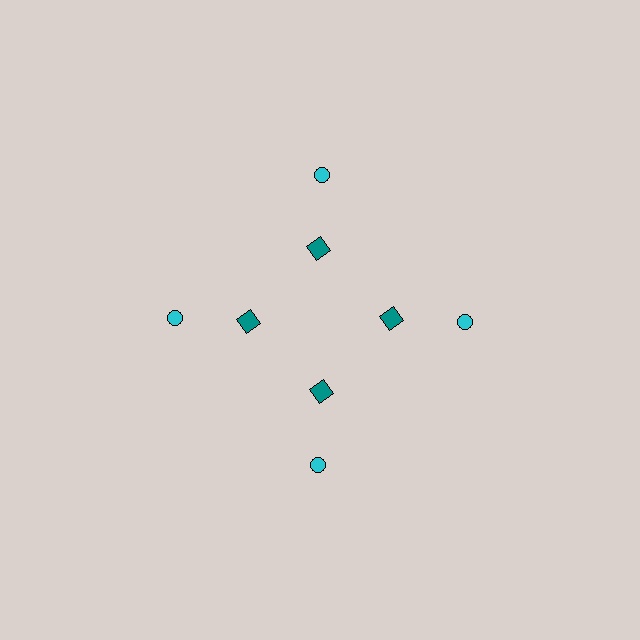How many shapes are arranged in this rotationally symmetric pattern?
There are 8 shapes, arranged in 4 groups of 2.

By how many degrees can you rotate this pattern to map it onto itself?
The pattern maps onto itself every 90 degrees of rotation.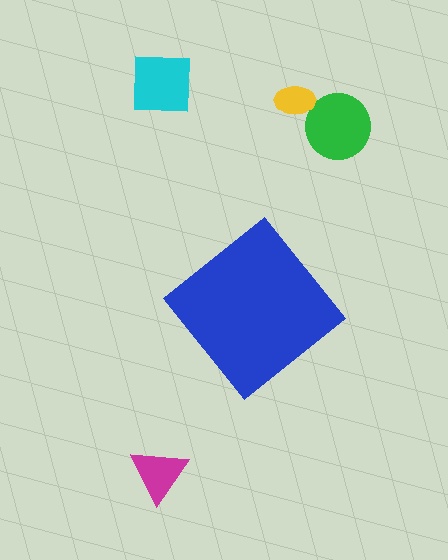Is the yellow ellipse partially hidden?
No, the yellow ellipse is fully visible.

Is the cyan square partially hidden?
No, the cyan square is fully visible.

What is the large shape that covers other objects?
A blue diamond.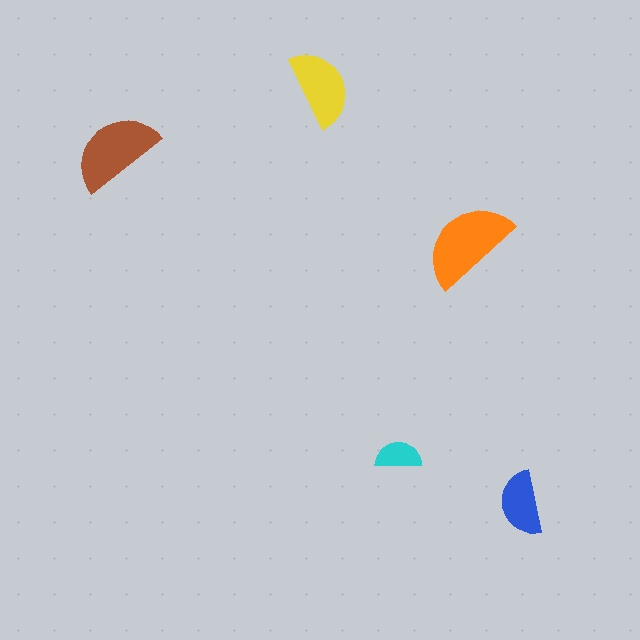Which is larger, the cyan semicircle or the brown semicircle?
The brown one.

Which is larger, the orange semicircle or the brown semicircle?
The orange one.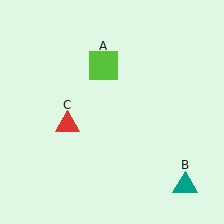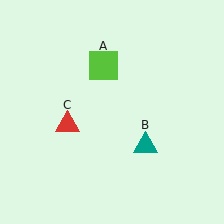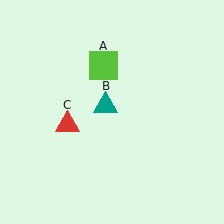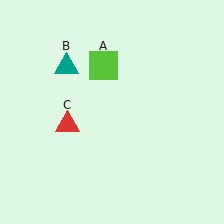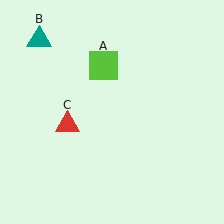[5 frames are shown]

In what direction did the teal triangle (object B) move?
The teal triangle (object B) moved up and to the left.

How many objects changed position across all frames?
1 object changed position: teal triangle (object B).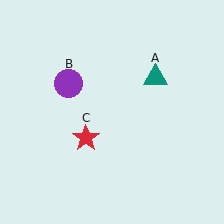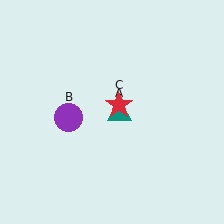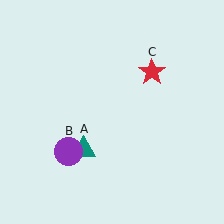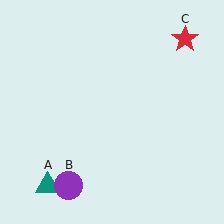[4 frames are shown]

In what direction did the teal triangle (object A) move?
The teal triangle (object A) moved down and to the left.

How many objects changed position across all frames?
3 objects changed position: teal triangle (object A), purple circle (object B), red star (object C).